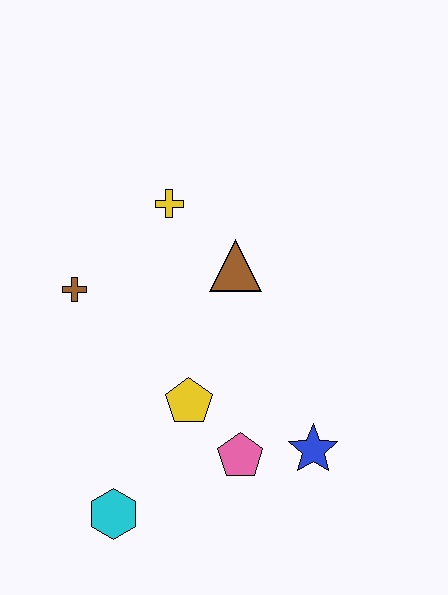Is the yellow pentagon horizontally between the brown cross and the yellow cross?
No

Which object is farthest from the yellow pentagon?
The yellow cross is farthest from the yellow pentagon.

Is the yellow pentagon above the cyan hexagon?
Yes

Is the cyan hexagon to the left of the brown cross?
No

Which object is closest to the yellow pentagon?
The pink pentagon is closest to the yellow pentagon.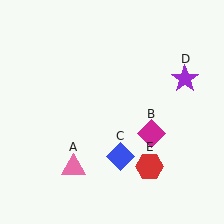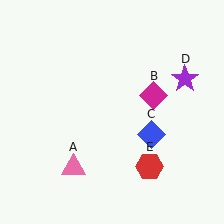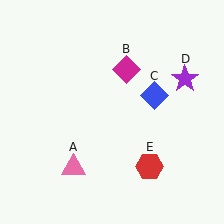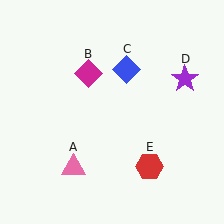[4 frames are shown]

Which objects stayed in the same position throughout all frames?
Pink triangle (object A) and purple star (object D) and red hexagon (object E) remained stationary.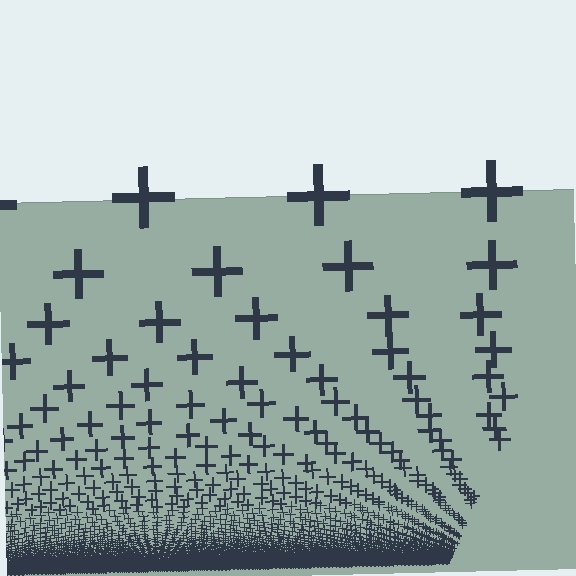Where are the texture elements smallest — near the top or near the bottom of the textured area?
Near the bottom.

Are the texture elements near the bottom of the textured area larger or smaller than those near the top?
Smaller. The gradient is inverted — elements near the bottom are smaller and denser.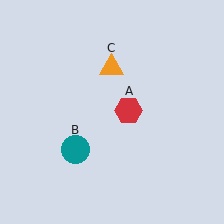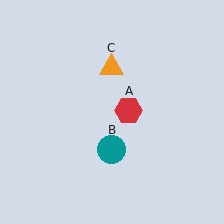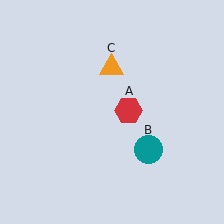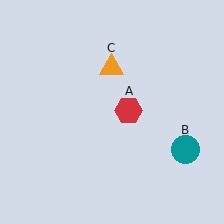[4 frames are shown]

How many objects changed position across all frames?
1 object changed position: teal circle (object B).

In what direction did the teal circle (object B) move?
The teal circle (object B) moved right.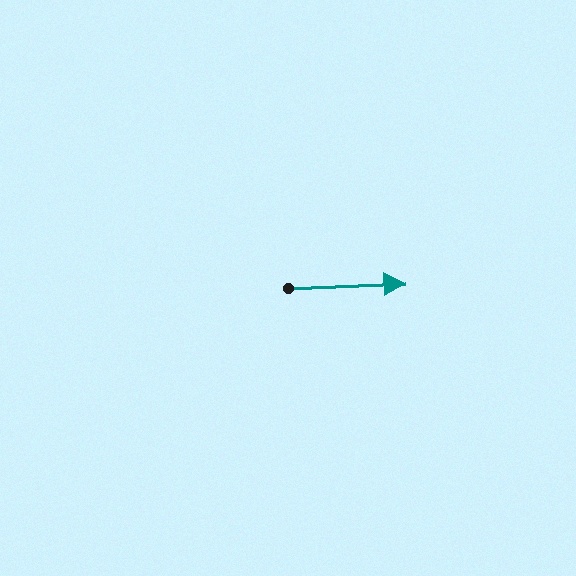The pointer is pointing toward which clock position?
Roughly 3 o'clock.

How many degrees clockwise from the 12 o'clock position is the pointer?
Approximately 88 degrees.